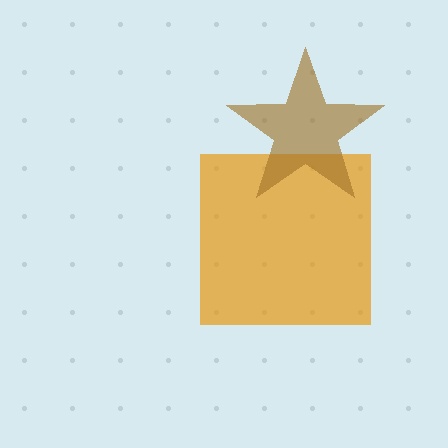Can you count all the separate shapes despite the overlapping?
Yes, there are 2 separate shapes.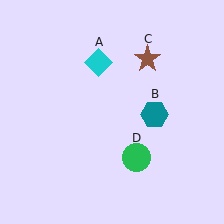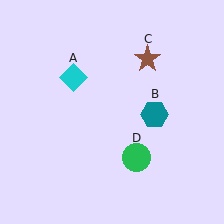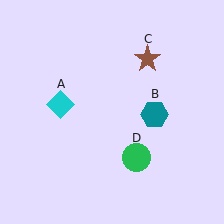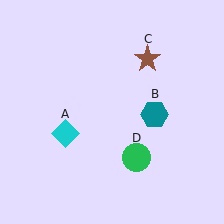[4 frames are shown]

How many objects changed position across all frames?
1 object changed position: cyan diamond (object A).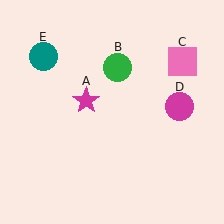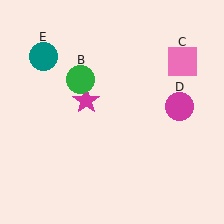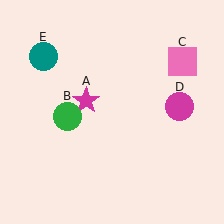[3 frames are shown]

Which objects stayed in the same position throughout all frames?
Magenta star (object A) and pink square (object C) and magenta circle (object D) and teal circle (object E) remained stationary.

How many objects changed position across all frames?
1 object changed position: green circle (object B).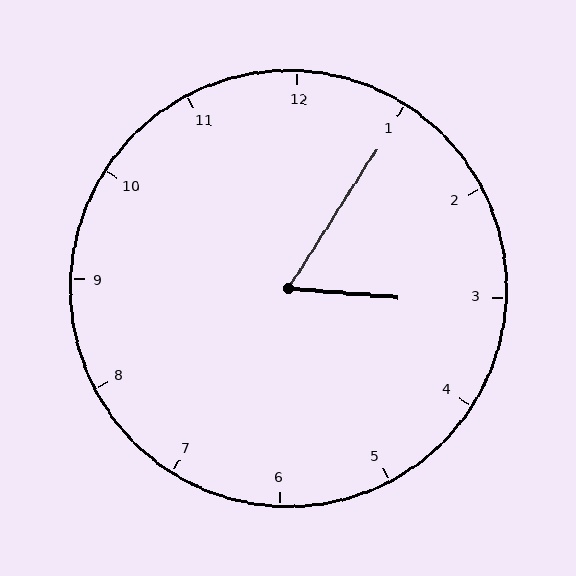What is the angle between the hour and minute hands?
Approximately 62 degrees.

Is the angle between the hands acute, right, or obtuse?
It is acute.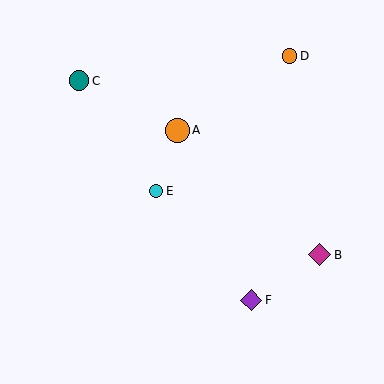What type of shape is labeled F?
Shape F is a purple diamond.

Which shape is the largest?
The orange circle (labeled A) is the largest.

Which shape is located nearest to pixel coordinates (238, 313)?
The purple diamond (labeled F) at (251, 300) is nearest to that location.